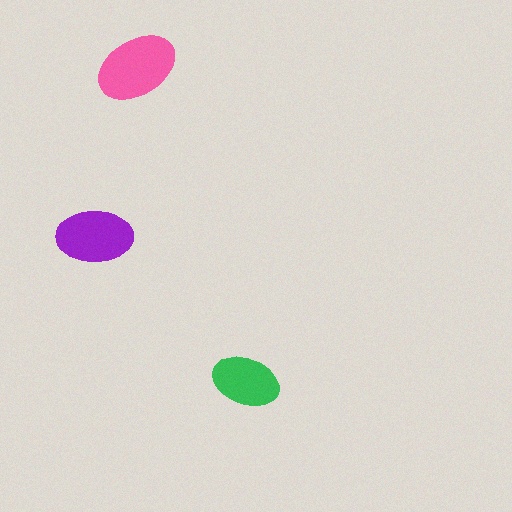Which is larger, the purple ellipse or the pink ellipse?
The pink one.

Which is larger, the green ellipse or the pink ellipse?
The pink one.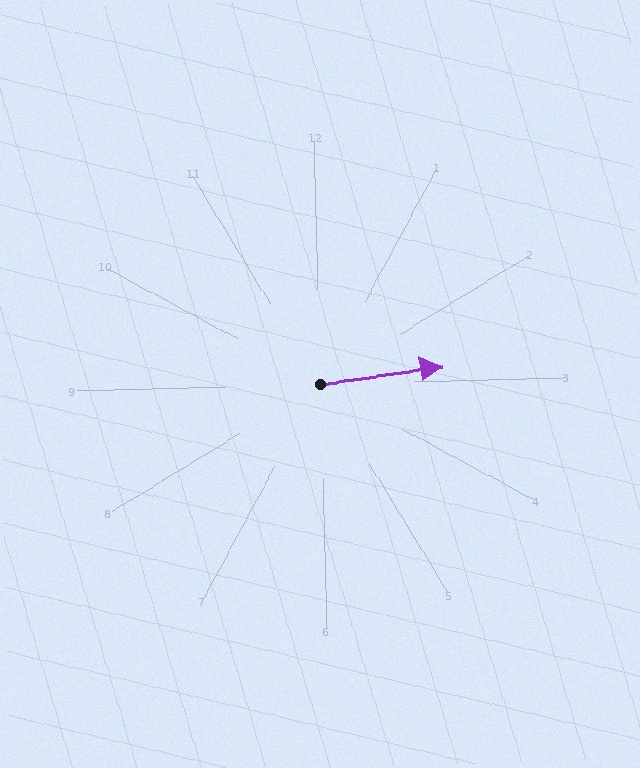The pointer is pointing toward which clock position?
Roughly 3 o'clock.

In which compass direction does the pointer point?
East.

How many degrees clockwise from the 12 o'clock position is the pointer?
Approximately 83 degrees.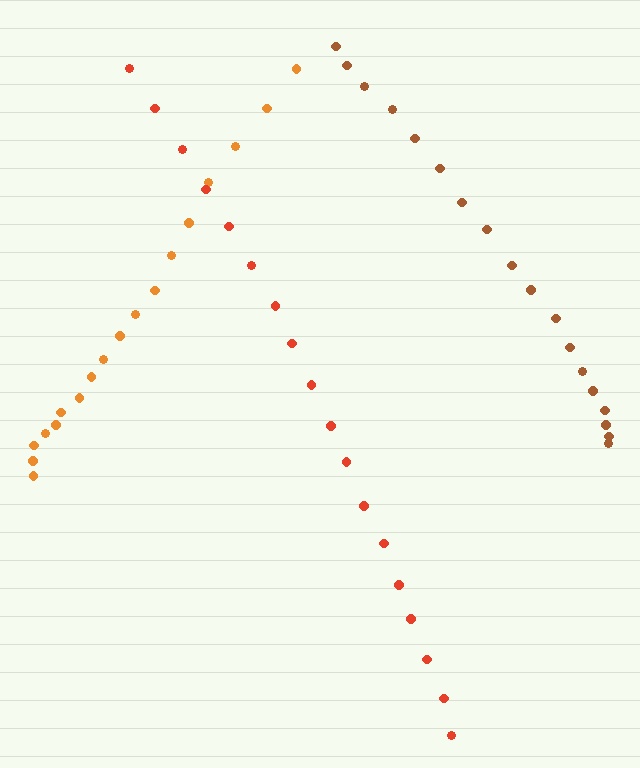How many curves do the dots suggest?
There are 3 distinct paths.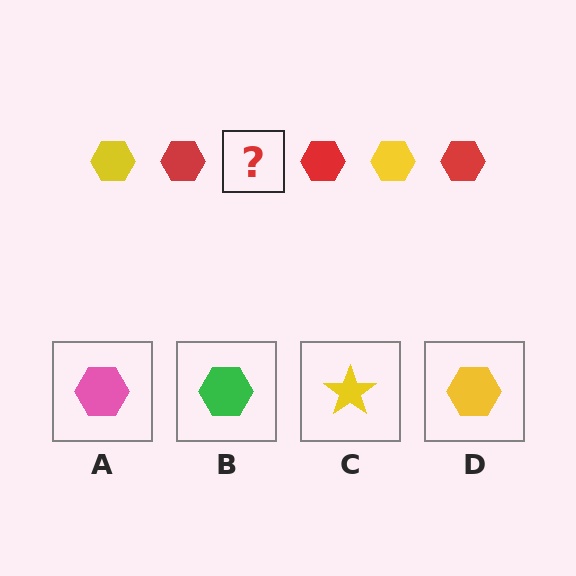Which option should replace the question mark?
Option D.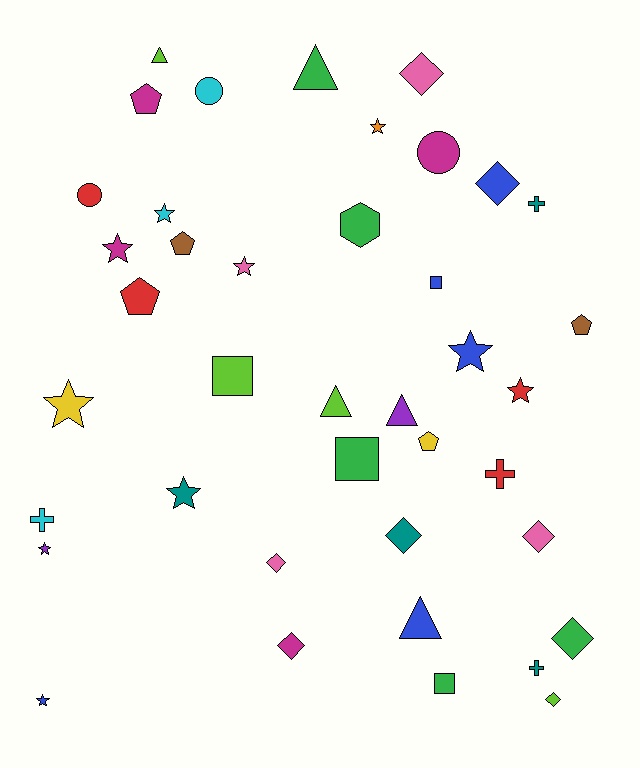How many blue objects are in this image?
There are 5 blue objects.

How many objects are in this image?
There are 40 objects.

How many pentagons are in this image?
There are 5 pentagons.